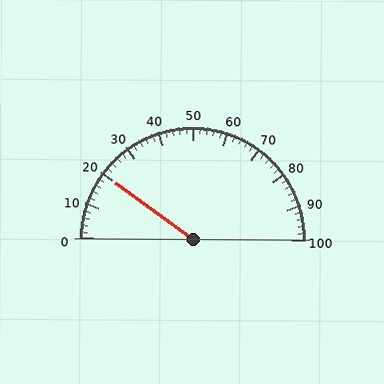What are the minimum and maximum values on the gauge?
The gauge ranges from 0 to 100.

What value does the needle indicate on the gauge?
The needle indicates approximately 20.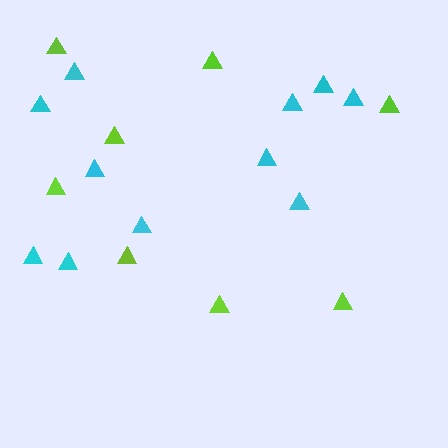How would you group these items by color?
There are 2 groups: one group of cyan triangles (11) and one group of lime triangles (8).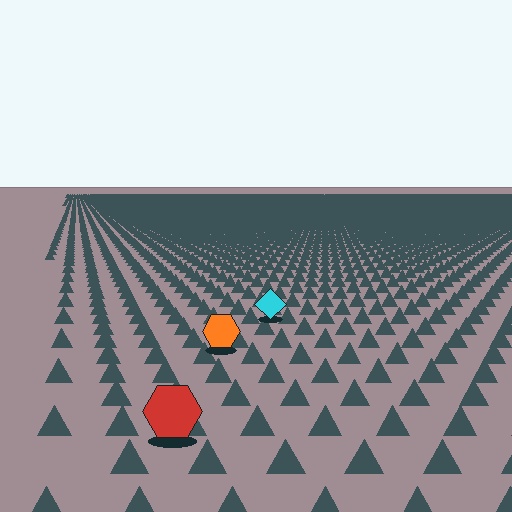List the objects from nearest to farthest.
From nearest to farthest: the red hexagon, the orange hexagon, the cyan diamond.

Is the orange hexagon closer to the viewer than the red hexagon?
No. The red hexagon is closer — you can tell from the texture gradient: the ground texture is coarser near it.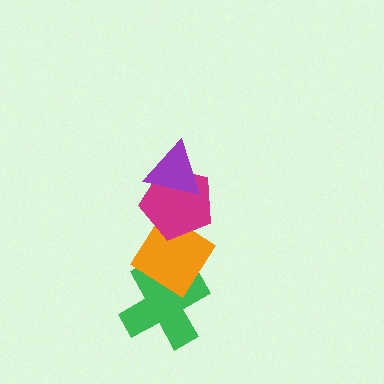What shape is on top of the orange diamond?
The magenta pentagon is on top of the orange diamond.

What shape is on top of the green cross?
The orange diamond is on top of the green cross.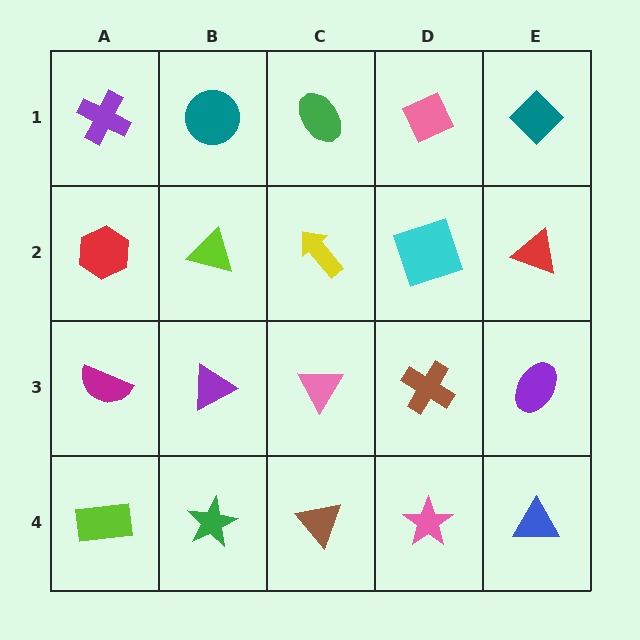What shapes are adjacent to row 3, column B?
A lime triangle (row 2, column B), a green star (row 4, column B), a magenta semicircle (row 3, column A), a pink triangle (row 3, column C).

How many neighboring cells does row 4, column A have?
2.